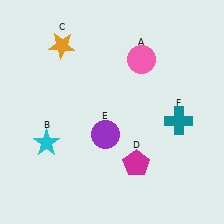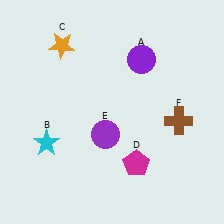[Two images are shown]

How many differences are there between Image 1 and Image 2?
There are 2 differences between the two images.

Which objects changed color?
A changed from pink to purple. F changed from teal to brown.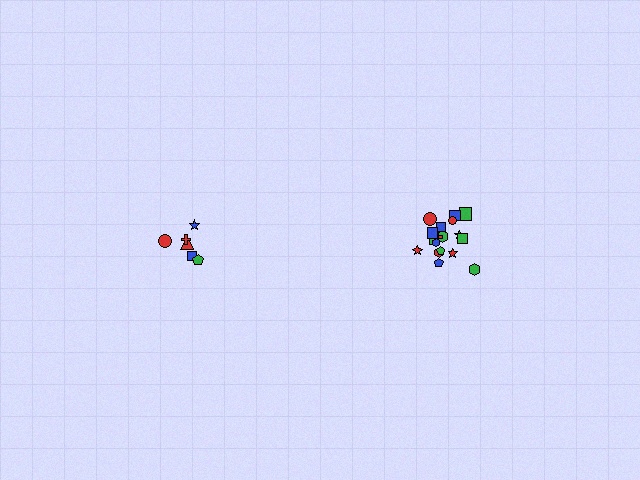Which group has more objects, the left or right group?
The right group.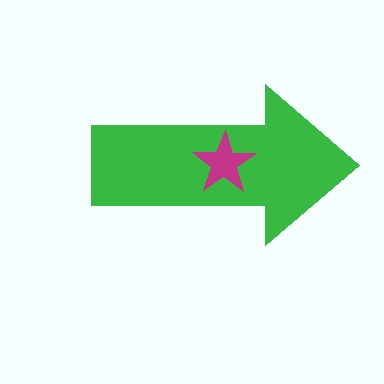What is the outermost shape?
The green arrow.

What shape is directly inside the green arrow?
The magenta star.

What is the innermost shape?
The magenta star.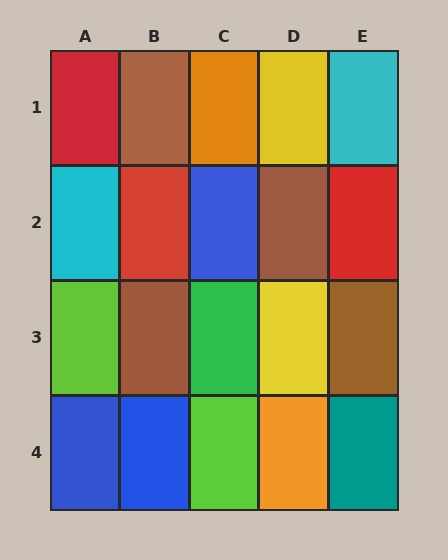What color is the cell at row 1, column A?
Red.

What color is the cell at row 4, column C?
Lime.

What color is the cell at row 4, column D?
Orange.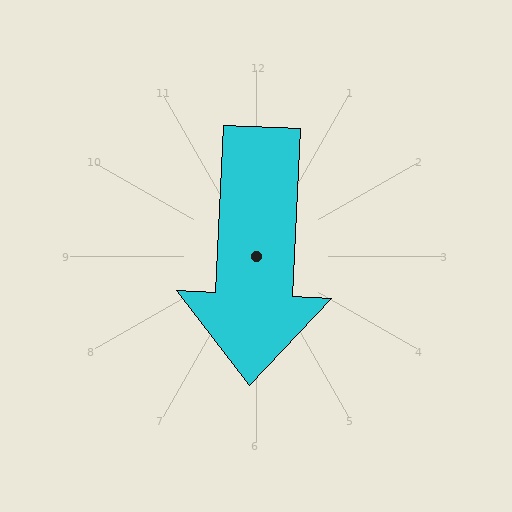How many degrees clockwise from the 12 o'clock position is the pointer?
Approximately 183 degrees.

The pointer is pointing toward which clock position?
Roughly 6 o'clock.